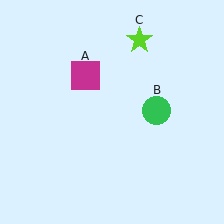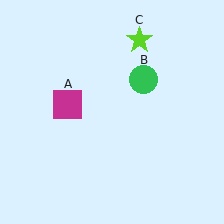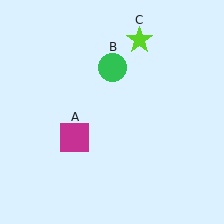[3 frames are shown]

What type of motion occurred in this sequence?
The magenta square (object A), green circle (object B) rotated counterclockwise around the center of the scene.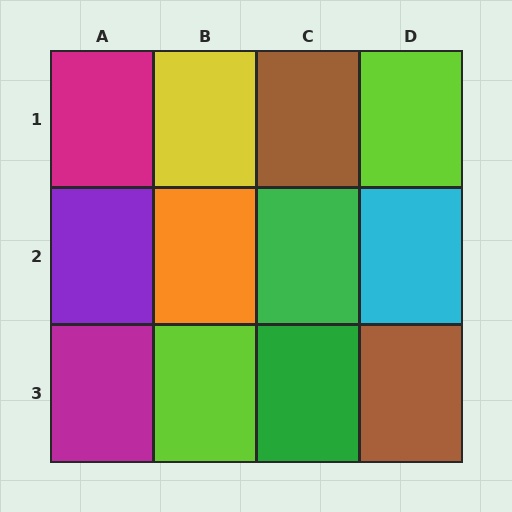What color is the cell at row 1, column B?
Yellow.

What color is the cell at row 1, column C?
Brown.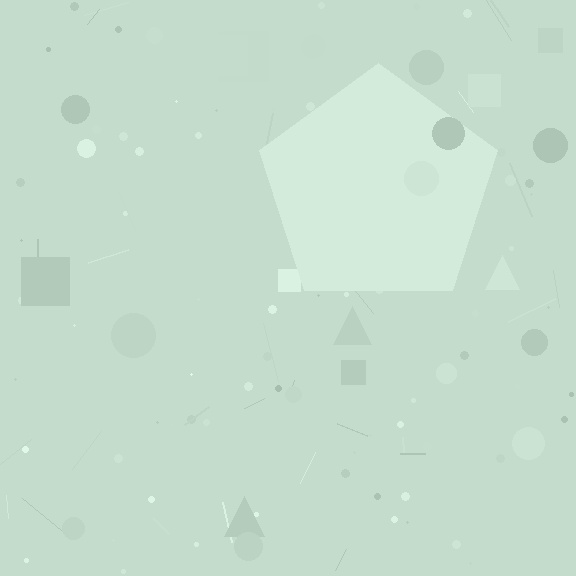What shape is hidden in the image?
A pentagon is hidden in the image.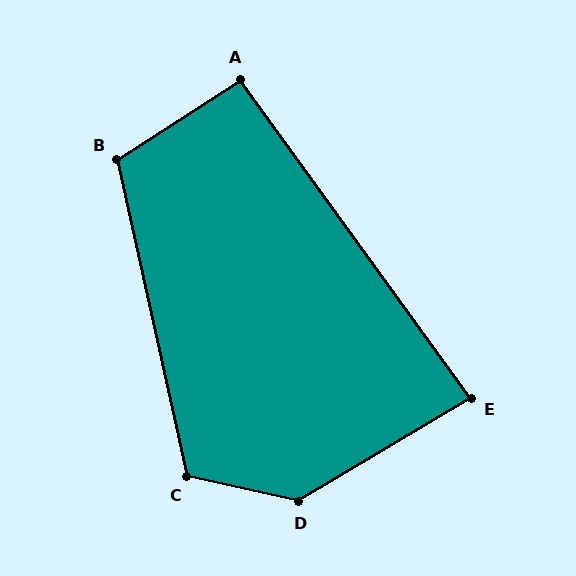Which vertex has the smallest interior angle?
E, at approximately 85 degrees.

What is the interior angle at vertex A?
Approximately 93 degrees (approximately right).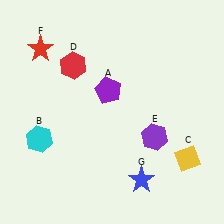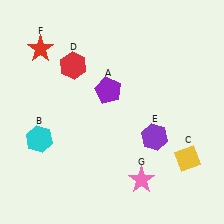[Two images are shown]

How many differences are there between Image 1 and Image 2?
There is 1 difference between the two images.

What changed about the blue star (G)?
In Image 1, G is blue. In Image 2, it changed to pink.